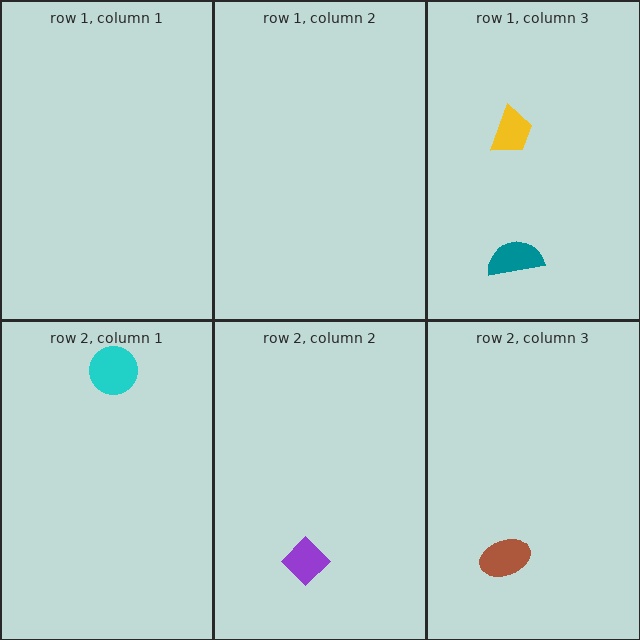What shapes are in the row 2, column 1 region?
The cyan circle.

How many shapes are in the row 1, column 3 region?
2.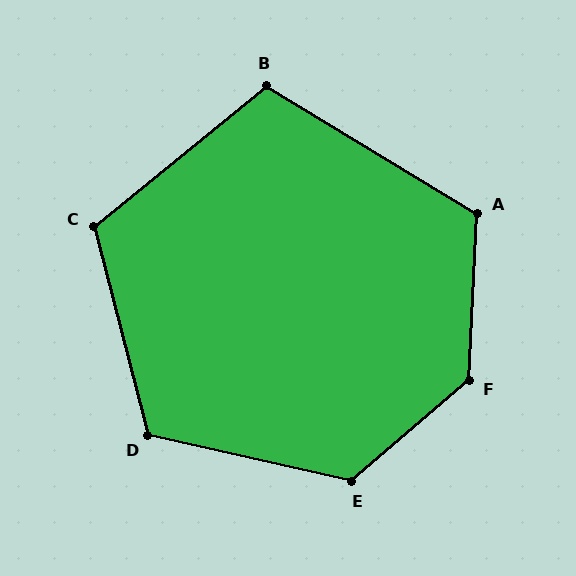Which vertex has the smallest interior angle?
B, at approximately 110 degrees.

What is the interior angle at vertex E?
Approximately 127 degrees (obtuse).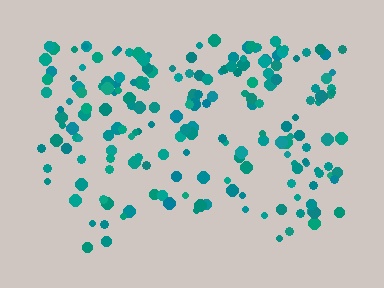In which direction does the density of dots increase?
From bottom to top, with the top side densest.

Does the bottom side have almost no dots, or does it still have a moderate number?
Still a moderate number, just noticeably fewer than the top.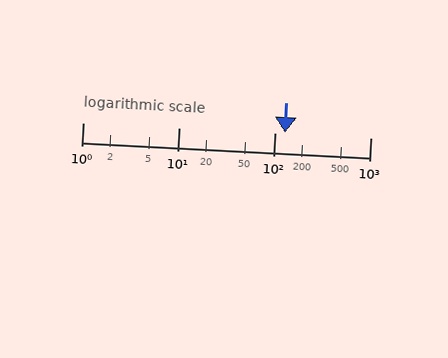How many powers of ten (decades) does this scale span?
The scale spans 3 decades, from 1 to 1000.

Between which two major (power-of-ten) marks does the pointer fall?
The pointer is between 100 and 1000.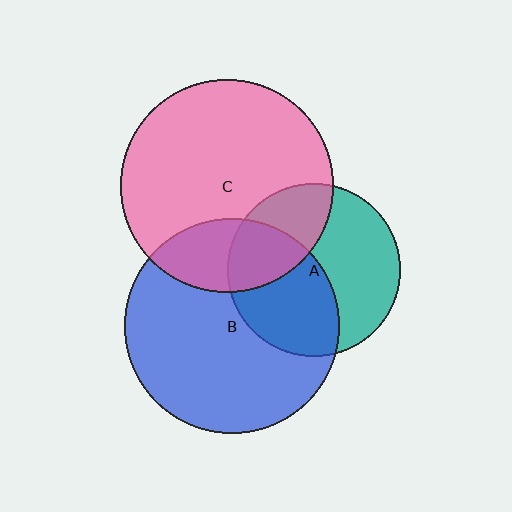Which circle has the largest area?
Circle B (blue).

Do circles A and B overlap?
Yes.